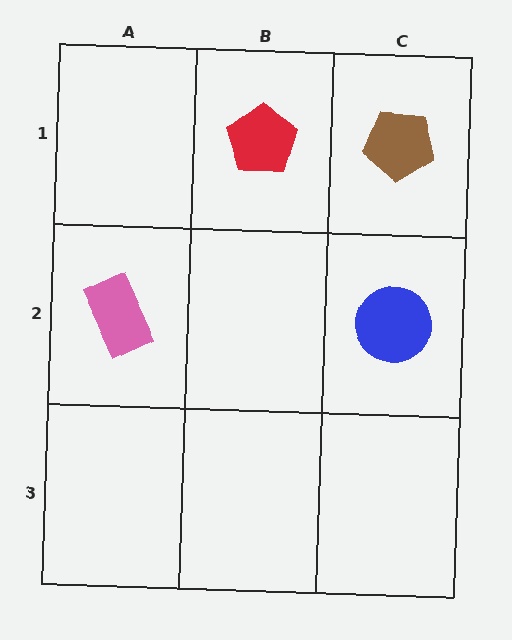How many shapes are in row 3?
0 shapes.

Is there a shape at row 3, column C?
No, that cell is empty.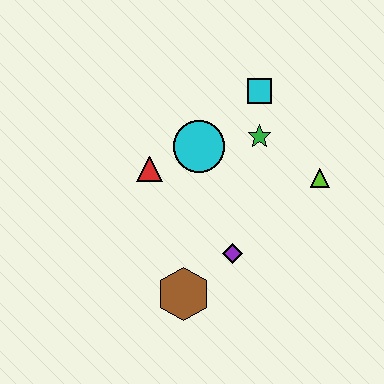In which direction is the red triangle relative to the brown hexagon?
The red triangle is above the brown hexagon.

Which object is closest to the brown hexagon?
The purple diamond is closest to the brown hexagon.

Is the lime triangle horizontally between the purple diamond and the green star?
No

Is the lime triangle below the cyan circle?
Yes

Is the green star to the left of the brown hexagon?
No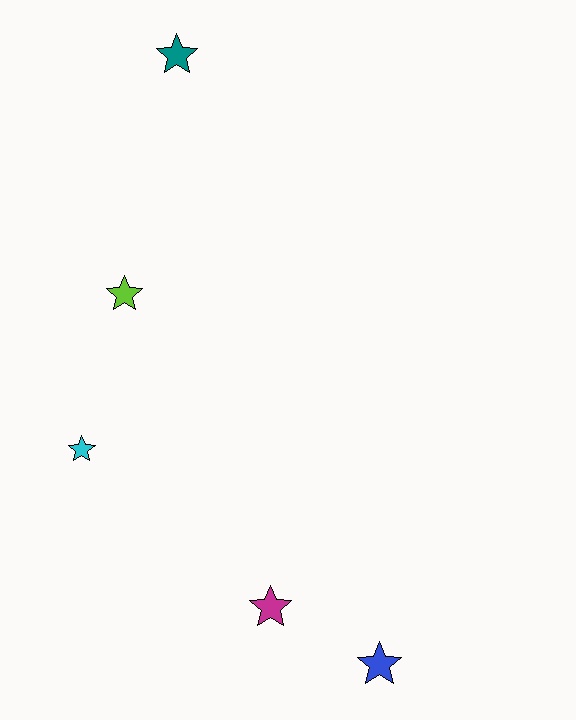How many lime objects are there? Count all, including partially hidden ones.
There is 1 lime object.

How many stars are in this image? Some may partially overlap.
There are 5 stars.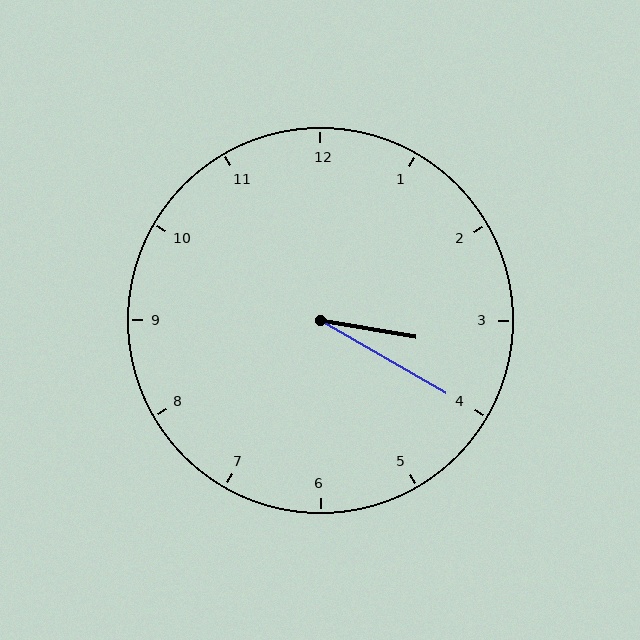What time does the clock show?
3:20.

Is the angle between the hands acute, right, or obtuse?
It is acute.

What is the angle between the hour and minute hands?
Approximately 20 degrees.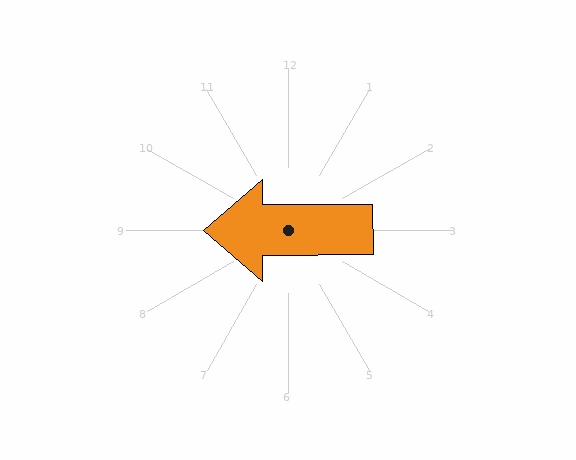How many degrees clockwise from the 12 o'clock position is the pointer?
Approximately 270 degrees.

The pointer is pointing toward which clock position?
Roughly 9 o'clock.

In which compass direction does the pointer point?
West.